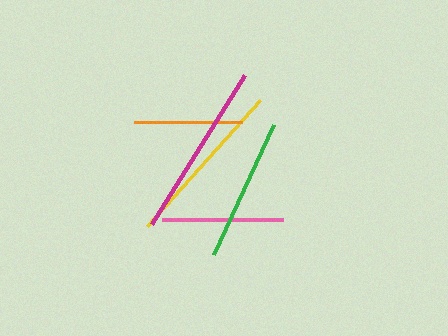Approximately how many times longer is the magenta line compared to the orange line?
The magenta line is approximately 1.6 times the length of the orange line.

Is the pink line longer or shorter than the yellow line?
The yellow line is longer than the pink line.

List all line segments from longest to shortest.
From longest to shortest: magenta, yellow, green, pink, orange.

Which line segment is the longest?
The magenta line is the longest at approximately 175 pixels.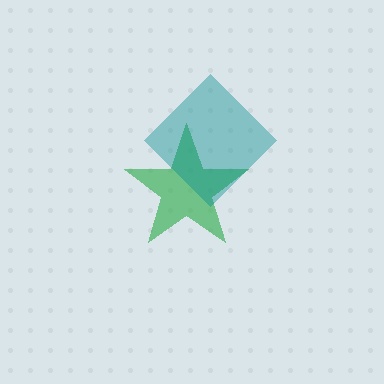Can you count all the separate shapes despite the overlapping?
Yes, there are 2 separate shapes.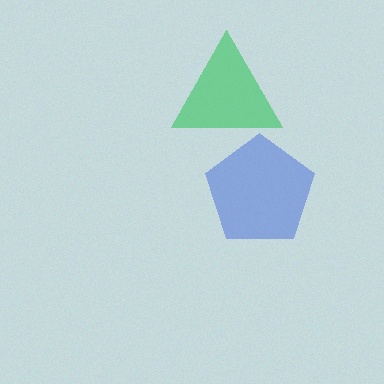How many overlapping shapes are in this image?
There are 2 overlapping shapes in the image.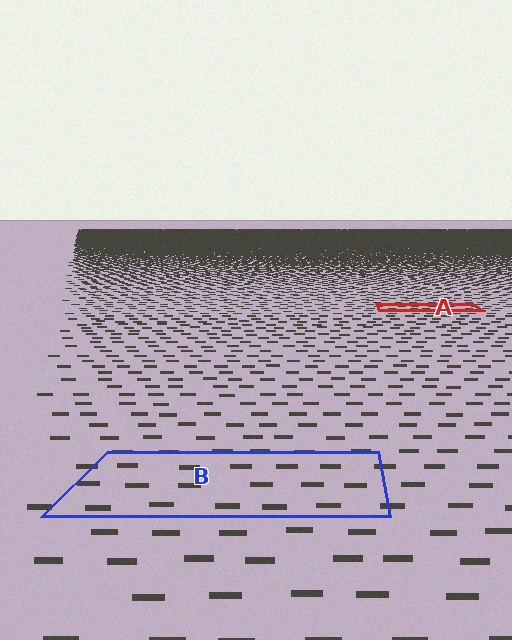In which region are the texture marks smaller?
The texture marks are smaller in region A, because it is farther away.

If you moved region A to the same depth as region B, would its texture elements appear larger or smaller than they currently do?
They would appear larger. At a closer depth, the same texture elements are projected at a bigger on-screen size.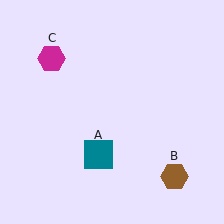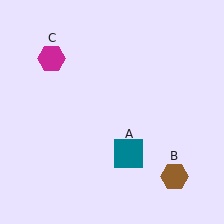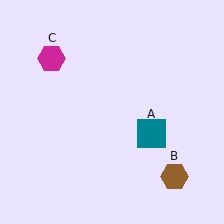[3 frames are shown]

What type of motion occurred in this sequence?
The teal square (object A) rotated counterclockwise around the center of the scene.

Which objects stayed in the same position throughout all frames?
Brown hexagon (object B) and magenta hexagon (object C) remained stationary.